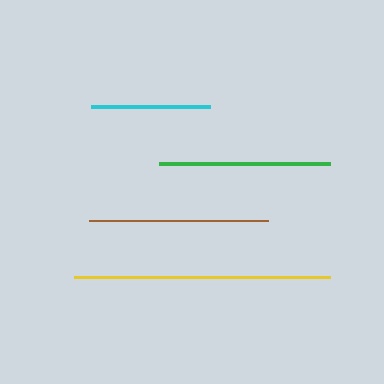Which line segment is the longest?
The yellow line is the longest at approximately 257 pixels.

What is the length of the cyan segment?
The cyan segment is approximately 119 pixels long.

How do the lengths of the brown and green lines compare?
The brown and green lines are approximately the same length.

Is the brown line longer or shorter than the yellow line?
The yellow line is longer than the brown line.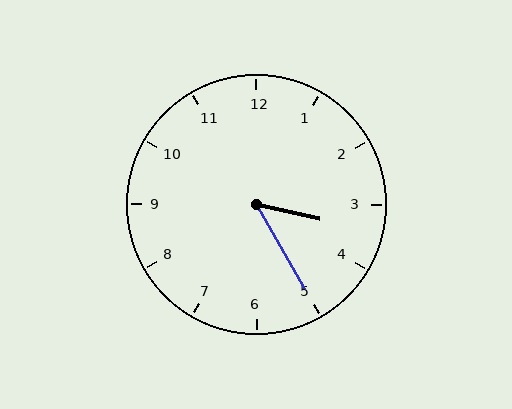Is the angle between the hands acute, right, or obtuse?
It is acute.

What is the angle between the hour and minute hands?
Approximately 48 degrees.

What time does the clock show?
3:25.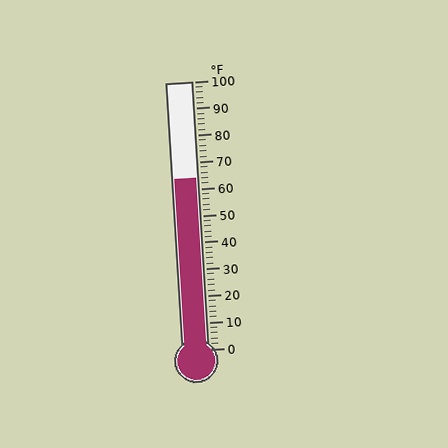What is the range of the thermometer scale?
The thermometer scale ranges from 0°F to 100°F.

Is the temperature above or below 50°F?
The temperature is above 50°F.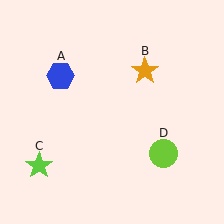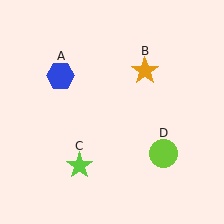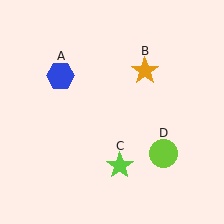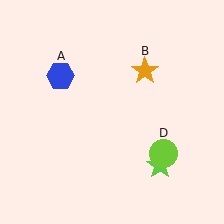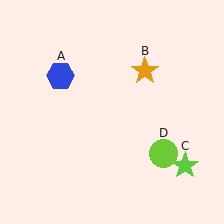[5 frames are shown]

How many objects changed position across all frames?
1 object changed position: lime star (object C).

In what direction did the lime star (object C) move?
The lime star (object C) moved right.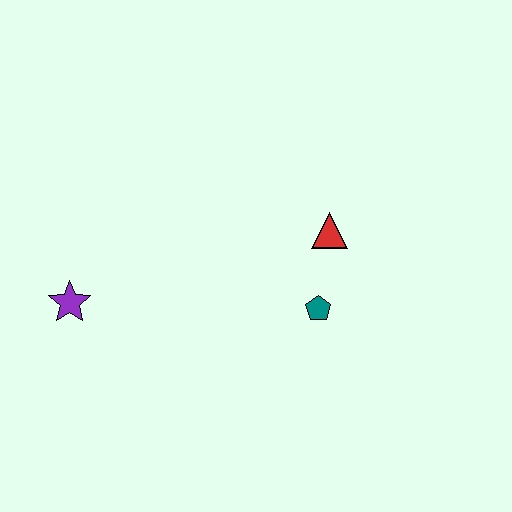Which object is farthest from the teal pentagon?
The purple star is farthest from the teal pentagon.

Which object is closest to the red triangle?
The teal pentagon is closest to the red triangle.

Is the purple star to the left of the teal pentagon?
Yes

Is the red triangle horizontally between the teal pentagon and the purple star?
No